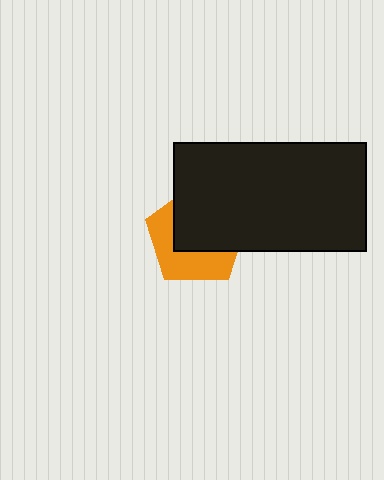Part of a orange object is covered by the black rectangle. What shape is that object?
It is a pentagon.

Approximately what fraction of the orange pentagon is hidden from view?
Roughly 55% of the orange pentagon is hidden behind the black rectangle.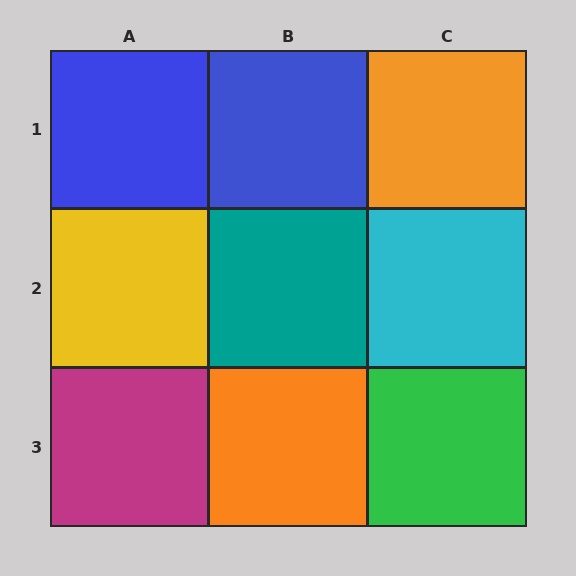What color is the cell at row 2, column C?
Cyan.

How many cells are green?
1 cell is green.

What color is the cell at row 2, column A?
Yellow.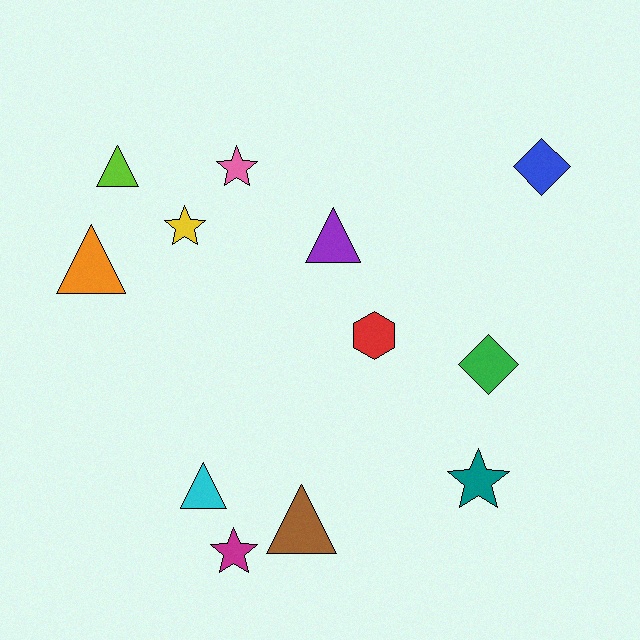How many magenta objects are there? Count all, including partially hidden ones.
There is 1 magenta object.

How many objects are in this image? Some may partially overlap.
There are 12 objects.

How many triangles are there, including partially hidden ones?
There are 5 triangles.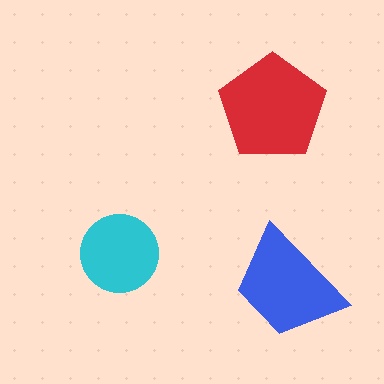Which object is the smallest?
The cyan circle.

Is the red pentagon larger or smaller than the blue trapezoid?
Larger.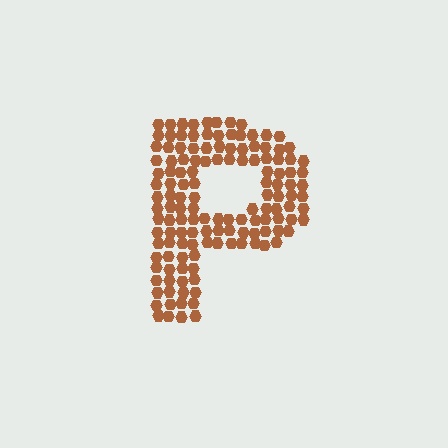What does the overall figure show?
The overall figure shows the letter P.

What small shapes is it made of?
It is made of small hexagons.